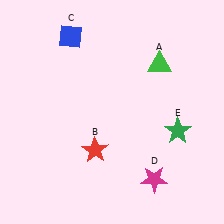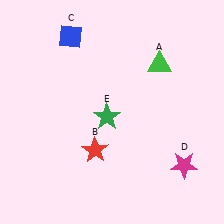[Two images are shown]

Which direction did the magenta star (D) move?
The magenta star (D) moved right.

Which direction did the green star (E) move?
The green star (E) moved left.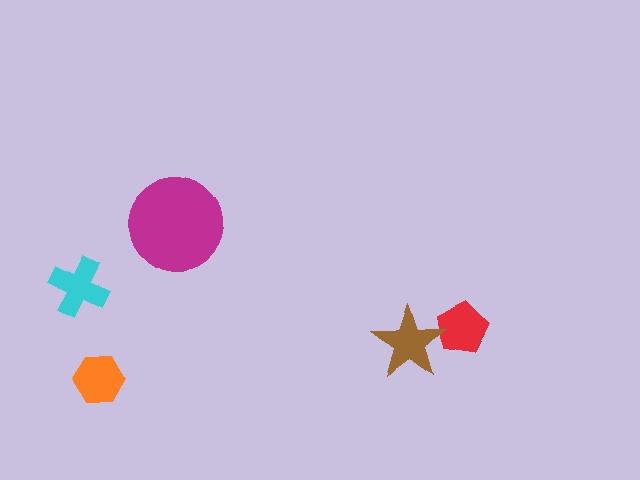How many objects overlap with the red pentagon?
1 object overlaps with the red pentagon.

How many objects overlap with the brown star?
1 object overlaps with the brown star.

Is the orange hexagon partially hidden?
No, no other shape covers it.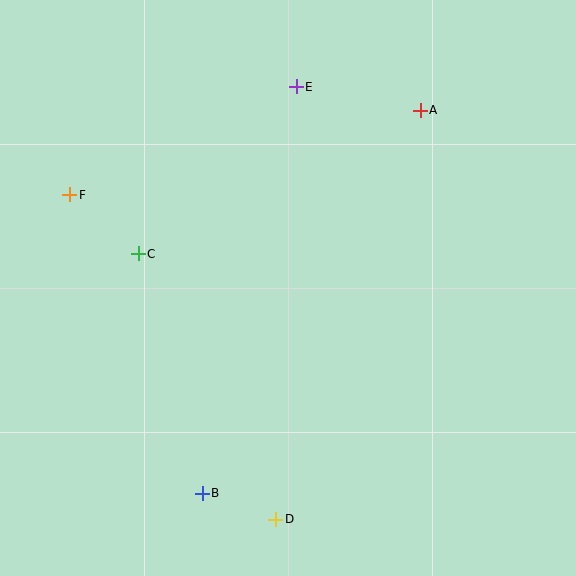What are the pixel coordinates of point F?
Point F is at (70, 195).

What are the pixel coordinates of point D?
Point D is at (276, 519).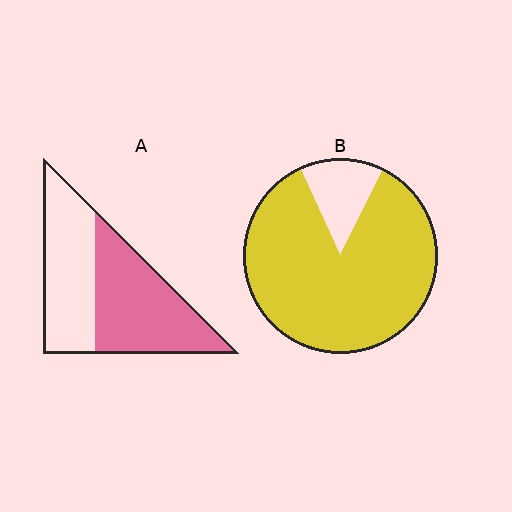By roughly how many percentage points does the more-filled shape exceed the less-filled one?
By roughly 30 percentage points (B over A).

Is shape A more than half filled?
Yes.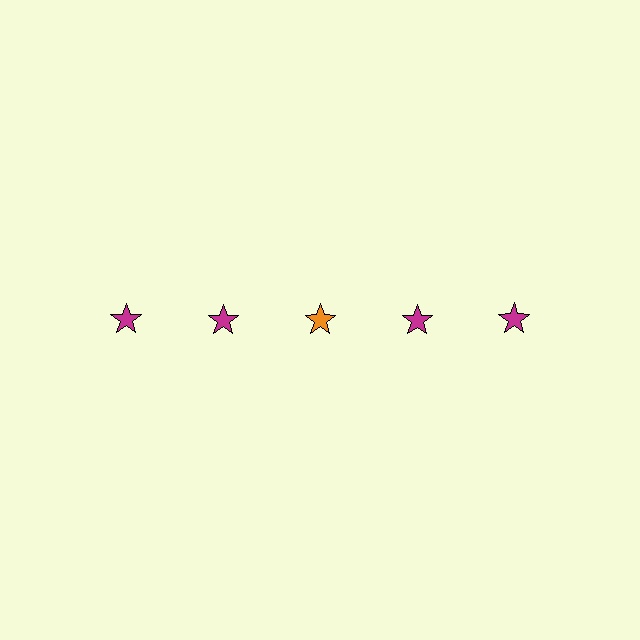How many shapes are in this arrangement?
There are 5 shapes arranged in a grid pattern.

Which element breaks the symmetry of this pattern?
The orange star in the top row, center column breaks the symmetry. All other shapes are magenta stars.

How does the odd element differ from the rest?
It has a different color: orange instead of magenta.